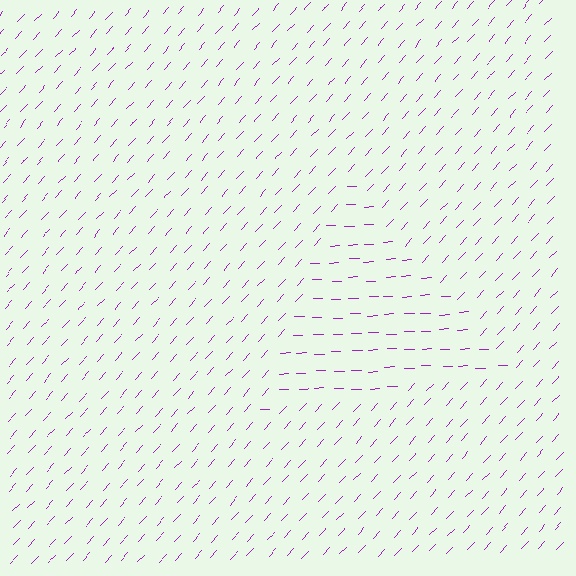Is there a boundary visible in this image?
Yes, there is a texture boundary formed by a change in line orientation.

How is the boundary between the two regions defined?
The boundary is defined purely by a change in line orientation (approximately 45 degrees difference). All lines are the same color and thickness.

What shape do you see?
I see a triangle.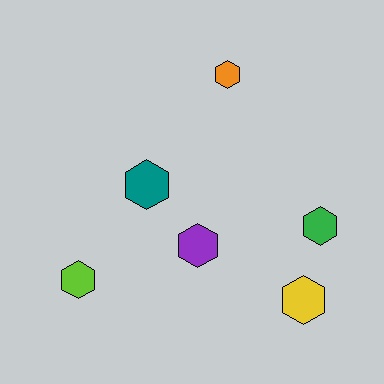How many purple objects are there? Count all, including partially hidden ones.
There is 1 purple object.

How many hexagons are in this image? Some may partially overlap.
There are 6 hexagons.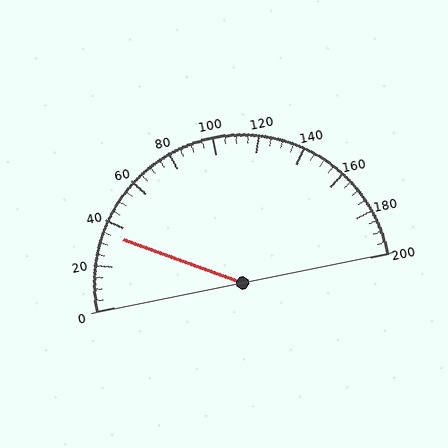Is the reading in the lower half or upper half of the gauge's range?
The reading is in the lower half of the range (0 to 200).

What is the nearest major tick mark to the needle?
The nearest major tick mark is 40.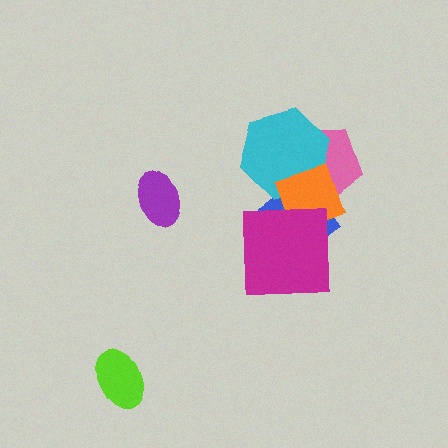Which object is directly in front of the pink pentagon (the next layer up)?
The cyan hexagon is directly in front of the pink pentagon.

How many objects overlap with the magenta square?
2 objects overlap with the magenta square.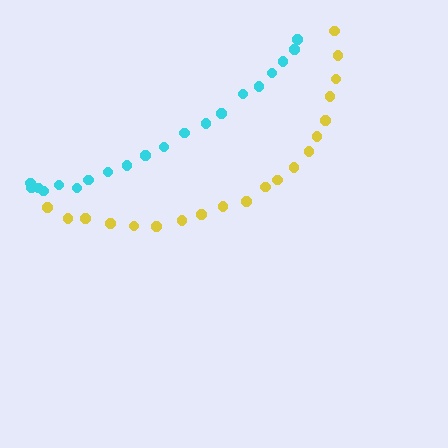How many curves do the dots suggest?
There are 2 distinct paths.